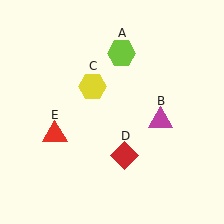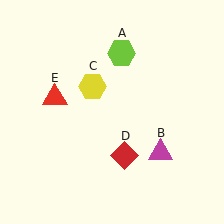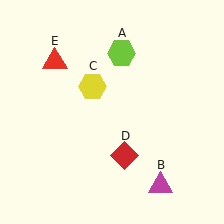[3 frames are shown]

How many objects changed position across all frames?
2 objects changed position: magenta triangle (object B), red triangle (object E).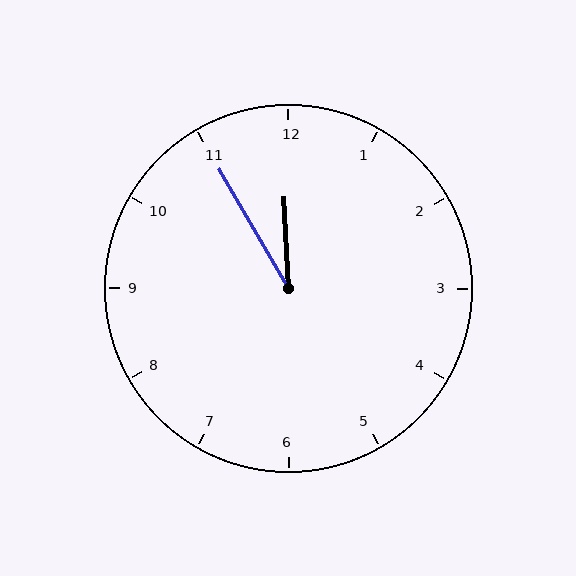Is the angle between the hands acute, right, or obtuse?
It is acute.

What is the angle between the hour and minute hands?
Approximately 28 degrees.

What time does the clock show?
11:55.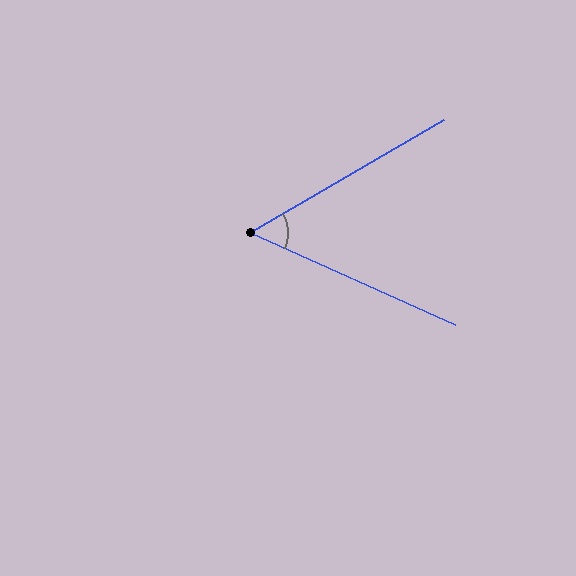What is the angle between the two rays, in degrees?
Approximately 54 degrees.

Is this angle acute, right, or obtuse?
It is acute.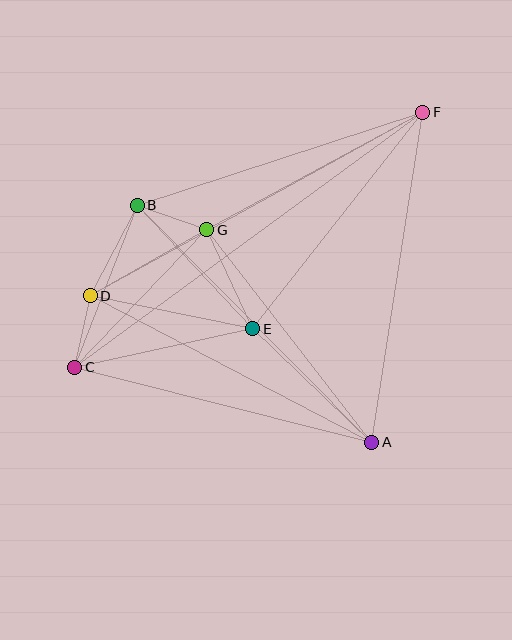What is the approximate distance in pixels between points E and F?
The distance between E and F is approximately 275 pixels.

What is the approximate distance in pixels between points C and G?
The distance between C and G is approximately 191 pixels.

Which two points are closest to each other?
Points C and D are closest to each other.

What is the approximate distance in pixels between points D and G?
The distance between D and G is approximately 134 pixels.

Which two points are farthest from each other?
Points C and F are farthest from each other.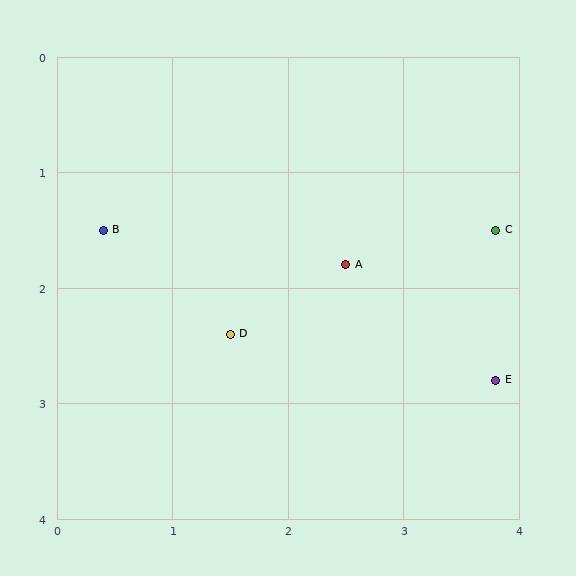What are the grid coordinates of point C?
Point C is at approximately (3.8, 1.5).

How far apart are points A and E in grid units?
Points A and E are about 1.6 grid units apart.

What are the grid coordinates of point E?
Point E is at approximately (3.8, 2.8).